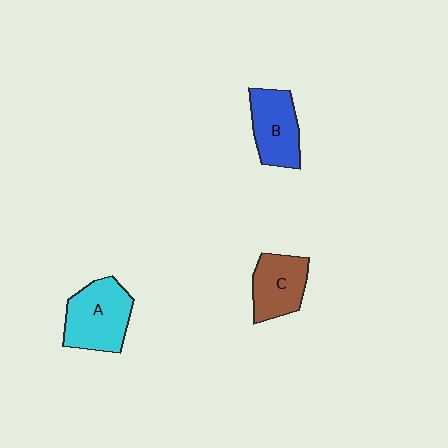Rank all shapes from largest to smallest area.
From largest to smallest: A (cyan), B (blue), C (brown).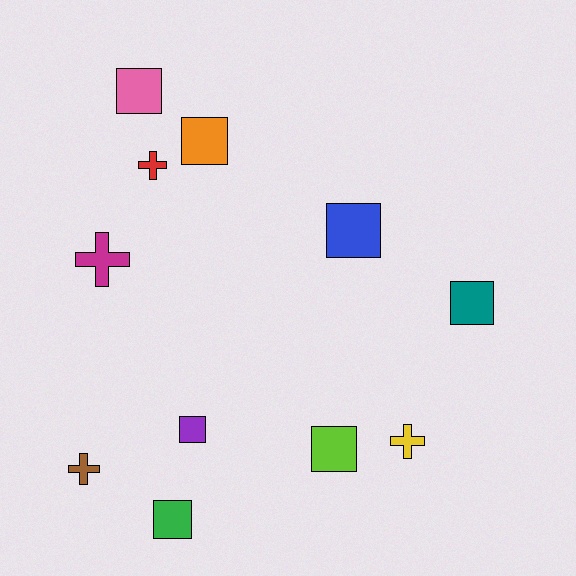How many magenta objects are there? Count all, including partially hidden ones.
There is 1 magenta object.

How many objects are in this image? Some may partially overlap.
There are 11 objects.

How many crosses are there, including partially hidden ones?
There are 4 crosses.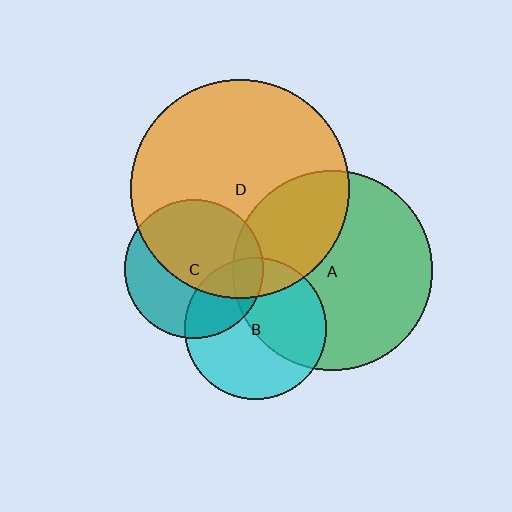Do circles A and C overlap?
Yes.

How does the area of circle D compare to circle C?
Approximately 2.5 times.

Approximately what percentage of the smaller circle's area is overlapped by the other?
Approximately 15%.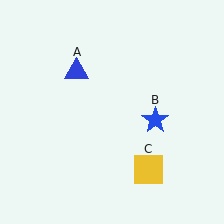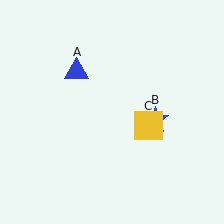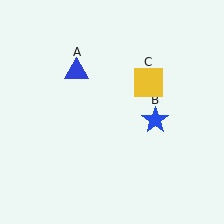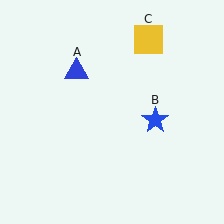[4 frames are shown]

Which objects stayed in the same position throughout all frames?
Blue triangle (object A) and blue star (object B) remained stationary.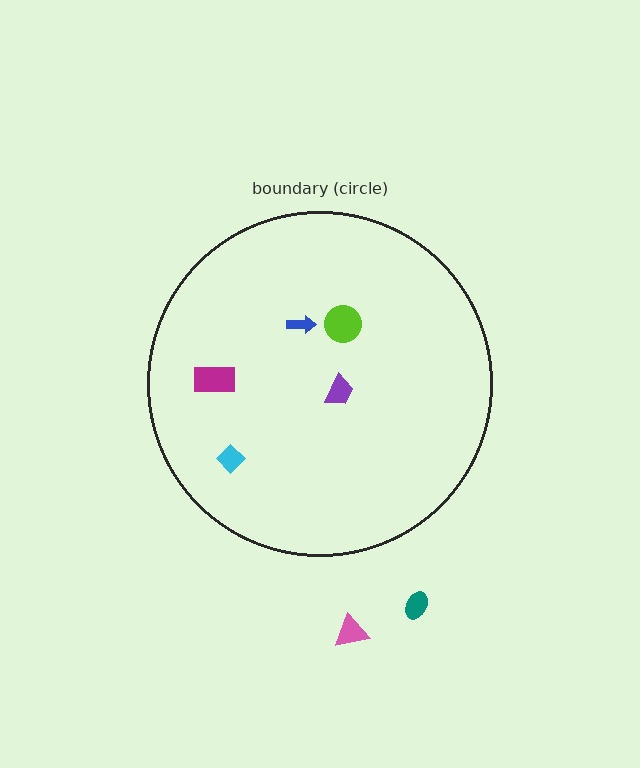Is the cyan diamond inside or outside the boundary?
Inside.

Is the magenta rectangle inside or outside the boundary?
Inside.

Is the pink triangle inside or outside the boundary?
Outside.